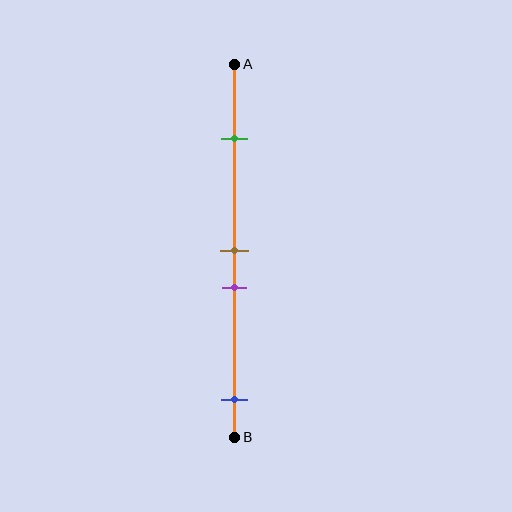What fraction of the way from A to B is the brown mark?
The brown mark is approximately 50% (0.5) of the way from A to B.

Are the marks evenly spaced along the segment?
No, the marks are not evenly spaced.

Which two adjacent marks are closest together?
The brown and purple marks are the closest adjacent pair.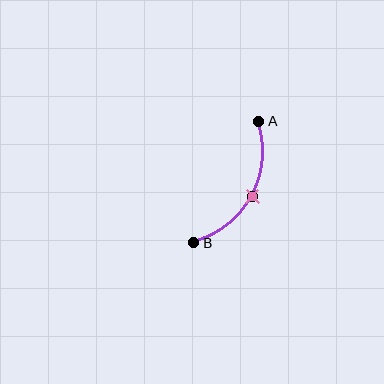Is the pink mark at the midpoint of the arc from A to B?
Yes. The pink mark lies on the arc at equal arc-length from both A and B — it is the arc midpoint.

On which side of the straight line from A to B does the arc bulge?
The arc bulges to the right of the straight line connecting A and B.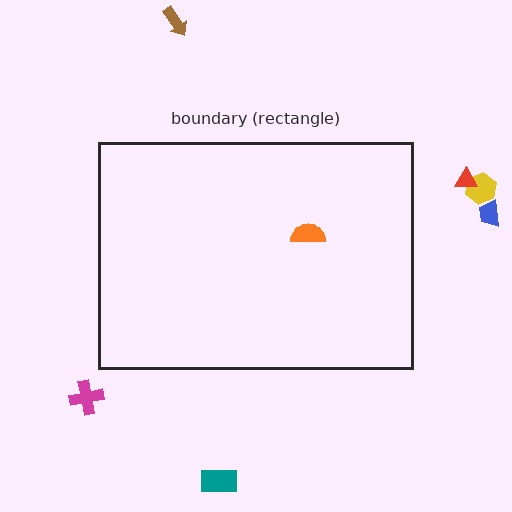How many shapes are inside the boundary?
1 inside, 6 outside.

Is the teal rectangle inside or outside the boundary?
Outside.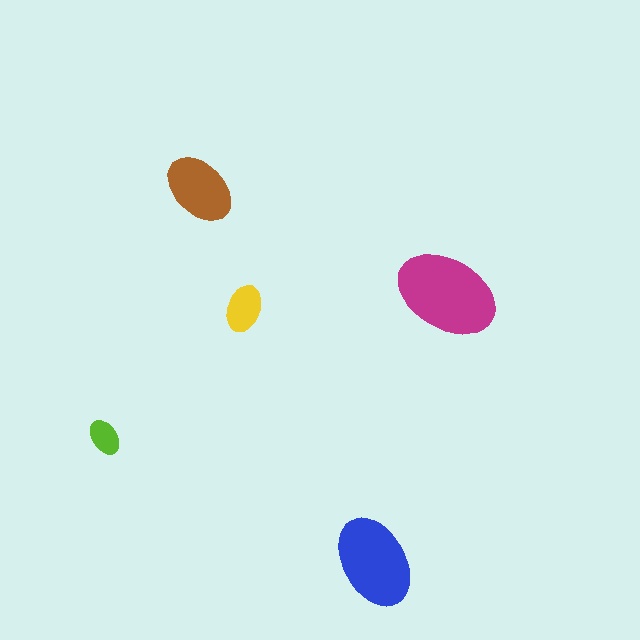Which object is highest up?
The brown ellipse is topmost.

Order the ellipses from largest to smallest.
the magenta one, the blue one, the brown one, the yellow one, the lime one.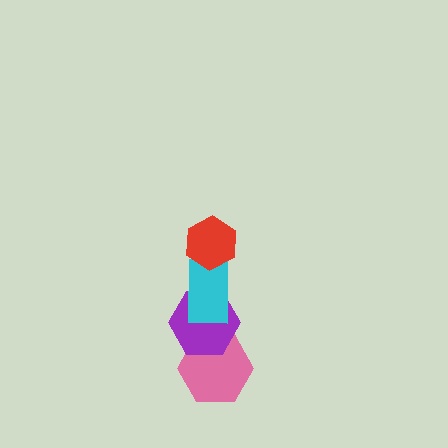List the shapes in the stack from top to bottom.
From top to bottom: the red hexagon, the cyan rectangle, the purple hexagon, the pink hexagon.